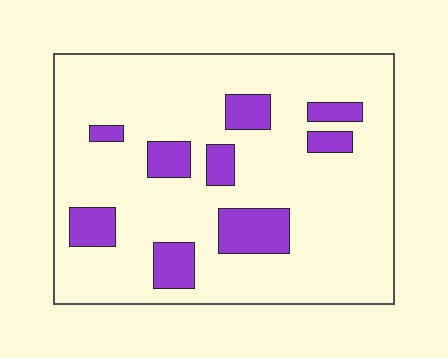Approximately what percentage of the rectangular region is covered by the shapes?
Approximately 15%.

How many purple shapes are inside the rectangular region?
9.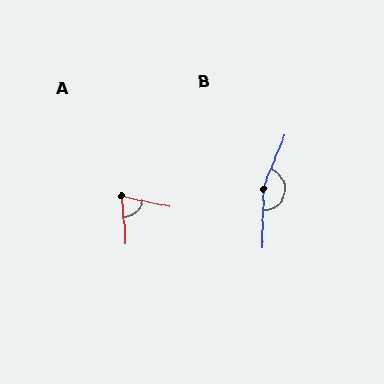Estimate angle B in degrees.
Approximately 159 degrees.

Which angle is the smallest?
A, at approximately 74 degrees.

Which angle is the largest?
B, at approximately 159 degrees.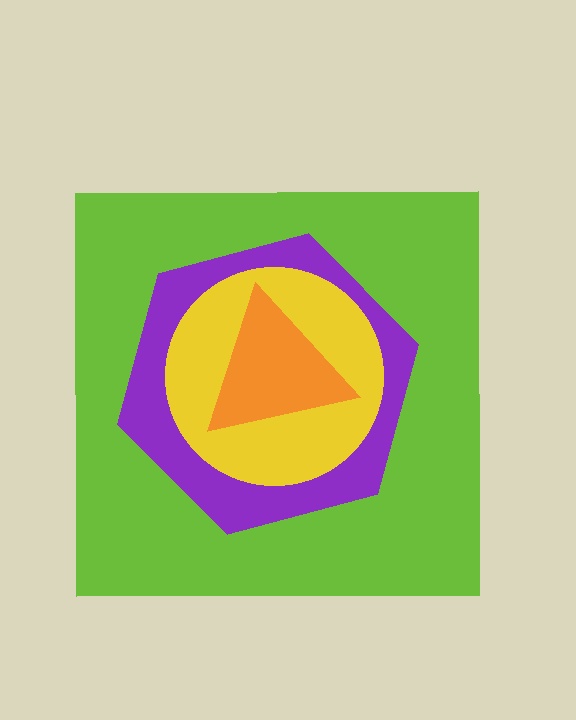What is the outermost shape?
The lime square.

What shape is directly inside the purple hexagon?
The yellow circle.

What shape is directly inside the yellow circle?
The orange triangle.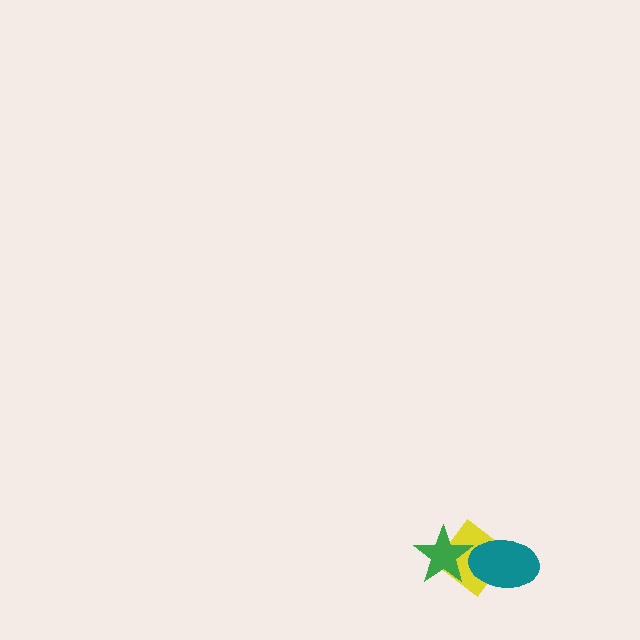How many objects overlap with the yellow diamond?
2 objects overlap with the yellow diamond.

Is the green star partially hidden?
No, no other shape covers it.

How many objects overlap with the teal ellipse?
1 object overlaps with the teal ellipse.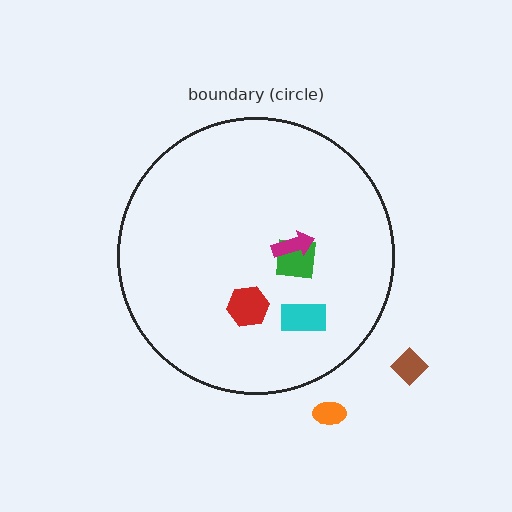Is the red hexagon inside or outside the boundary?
Inside.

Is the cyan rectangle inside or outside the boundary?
Inside.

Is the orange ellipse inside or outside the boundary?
Outside.